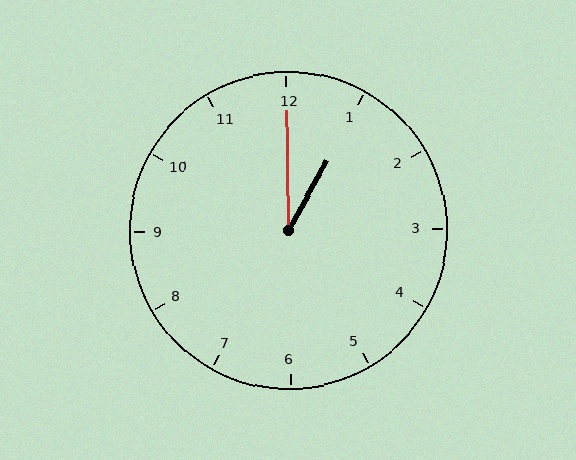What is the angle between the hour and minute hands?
Approximately 30 degrees.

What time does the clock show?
1:00.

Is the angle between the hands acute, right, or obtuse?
It is acute.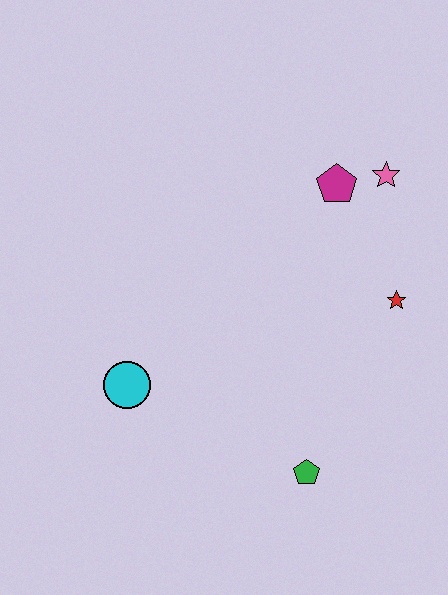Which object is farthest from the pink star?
The cyan circle is farthest from the pink star.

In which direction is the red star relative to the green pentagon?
The red star is above the green pentagon.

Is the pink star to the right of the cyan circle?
Yes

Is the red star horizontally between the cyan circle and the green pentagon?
No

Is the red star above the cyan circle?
Yes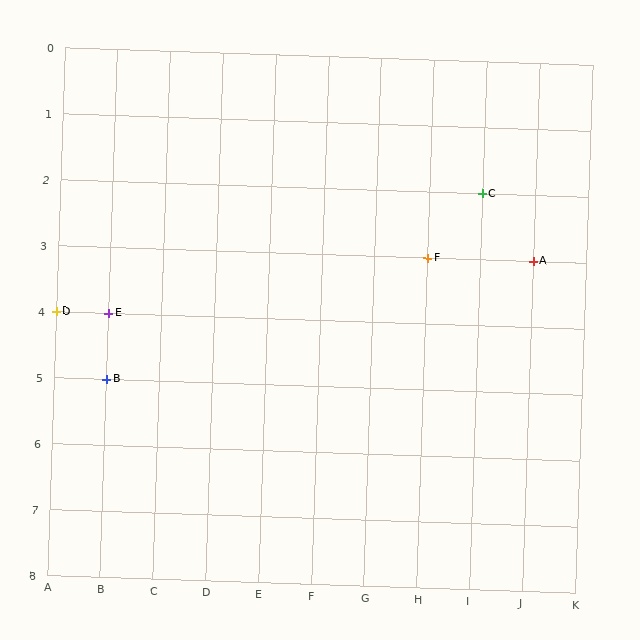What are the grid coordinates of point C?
Point C is at grid coordinates (I, 2).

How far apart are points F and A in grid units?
Points F and A are 2 columns apart.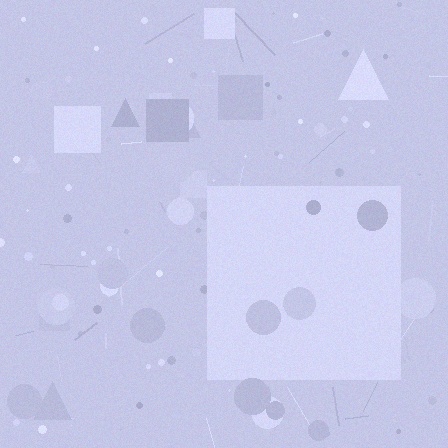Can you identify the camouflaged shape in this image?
The camouflaged shape is a square.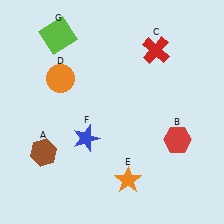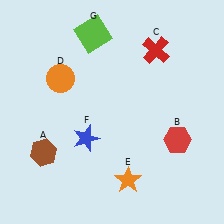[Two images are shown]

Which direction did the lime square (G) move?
The lime square (G) moved right.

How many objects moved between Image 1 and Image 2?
1 object moved between the two images.